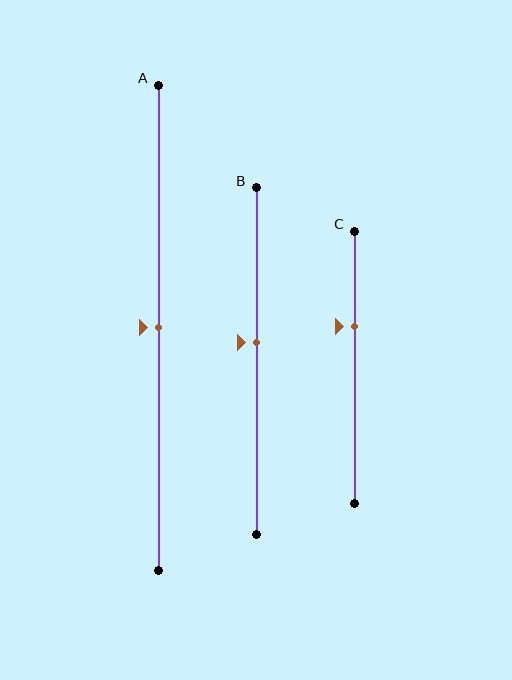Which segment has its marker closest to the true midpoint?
Segment A has its marker closest to the true midpoint.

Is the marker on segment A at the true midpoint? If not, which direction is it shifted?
Yes, the marker on segment A is at the true midpoint.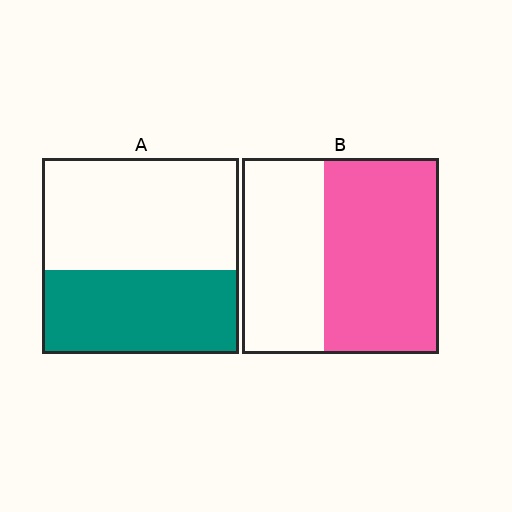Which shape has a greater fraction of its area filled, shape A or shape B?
Shape B.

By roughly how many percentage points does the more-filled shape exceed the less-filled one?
By roughly 15 percentage points (B over A).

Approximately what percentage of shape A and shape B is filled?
A is approximately 45% and B is approximately 60%.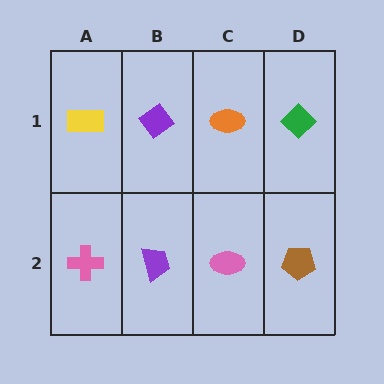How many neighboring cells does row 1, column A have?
2.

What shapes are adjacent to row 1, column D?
A brown pentagon (row 2, column D), an orange ellipse (row 1, column C).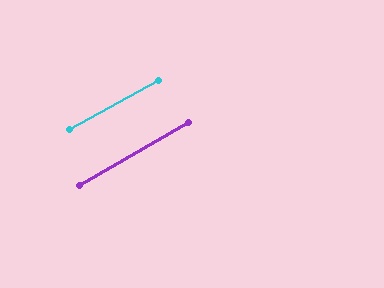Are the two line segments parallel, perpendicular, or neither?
Parallel — their directions differ by only 1.6°.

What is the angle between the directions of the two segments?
Approximately 2 degrees.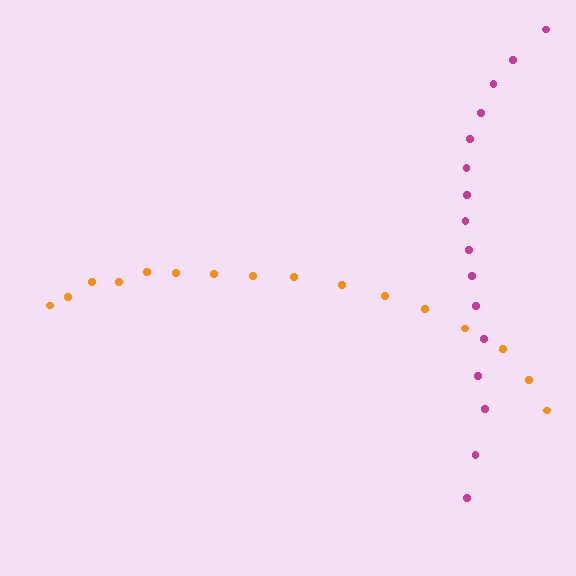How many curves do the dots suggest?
There are 2 distinct paths.